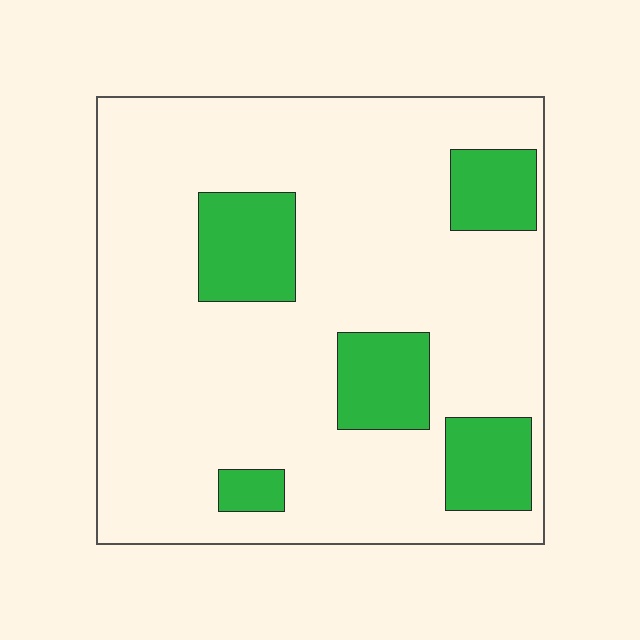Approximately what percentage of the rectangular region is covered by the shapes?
Approximately 20%.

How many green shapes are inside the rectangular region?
5.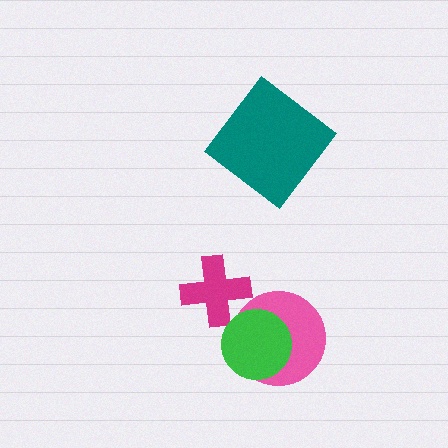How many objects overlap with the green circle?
1 object overlaps with the green circle.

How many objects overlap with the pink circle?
1 object overlaps with the pink circle.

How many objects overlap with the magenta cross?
0 objects overlap with the magenta cross.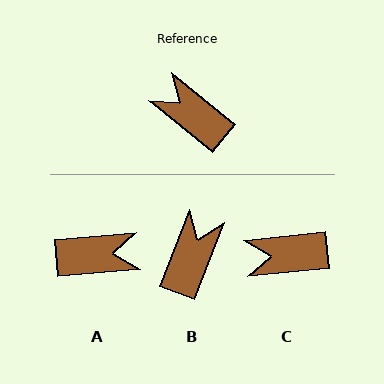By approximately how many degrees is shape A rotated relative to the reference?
Approximately 136 degrees clockwise.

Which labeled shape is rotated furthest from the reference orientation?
A, about 136 degrees away.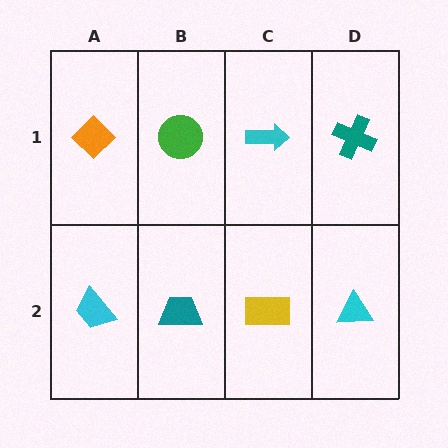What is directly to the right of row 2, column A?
A teal trapezoid.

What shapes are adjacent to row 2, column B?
A green circle (row 1, column B), a cyan trapezoid (row 2, column A), a yellow rectangle (row 2, column C).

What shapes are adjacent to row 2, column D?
A teal cross (row 1, column D), a yellow rectangle (row 2, column C).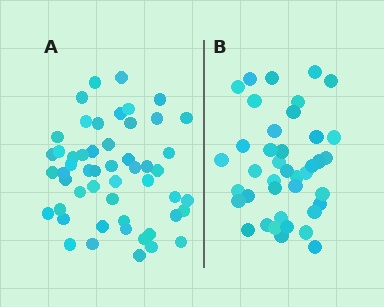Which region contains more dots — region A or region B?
Region A (the left region) has more dots.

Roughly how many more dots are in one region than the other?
Region A has roughly 12 or so more dots than region B.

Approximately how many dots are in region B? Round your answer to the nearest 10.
About 40 dots.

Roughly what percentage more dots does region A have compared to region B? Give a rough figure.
About 30% more.